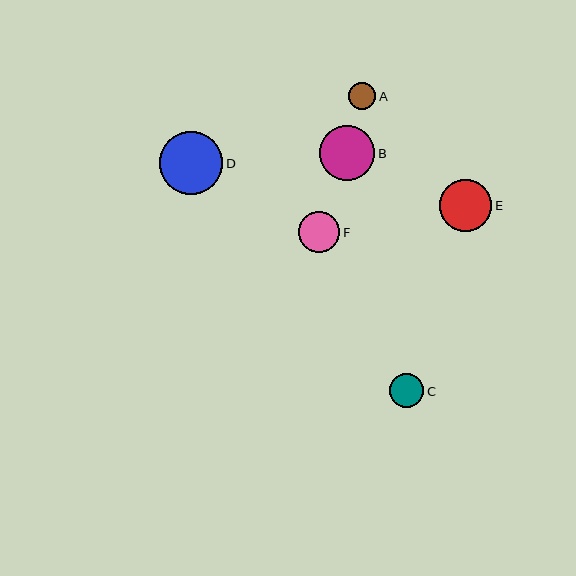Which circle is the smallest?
Circle A is the smallest with a size of approximately 27 pixels.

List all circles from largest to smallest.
From largest to smallest: D, B, E, F, C, A.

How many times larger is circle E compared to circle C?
Circle E is approximately 1.5 times the size of circle C.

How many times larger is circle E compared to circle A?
Circle E is approximately 1.9 times the size of circle A.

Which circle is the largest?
Circle D is the largest with a size of approximately 63 pixels.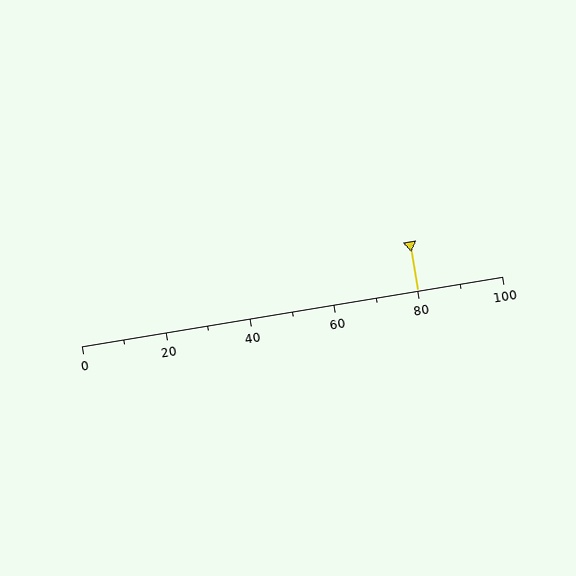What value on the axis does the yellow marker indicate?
The marker indicates approximately 80.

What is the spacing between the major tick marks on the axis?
The major ticks are spaced 20 apart.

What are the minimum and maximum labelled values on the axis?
The axis runs from 0 to 100.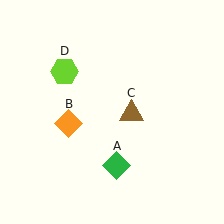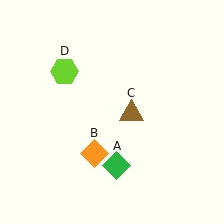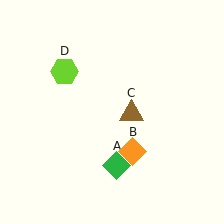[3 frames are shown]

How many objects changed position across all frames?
1 object changed position: orange diamond (object B).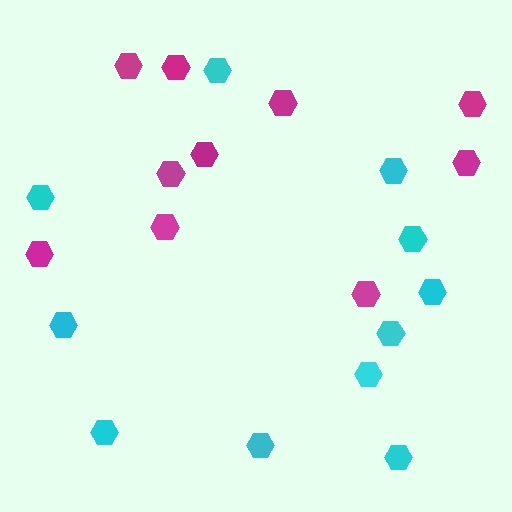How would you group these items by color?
There are 2 groups: one group of cyan hexagons (11) and one group of magenta hexagons (10).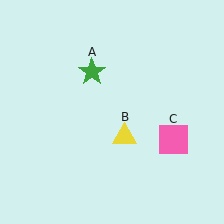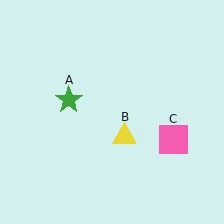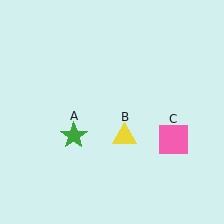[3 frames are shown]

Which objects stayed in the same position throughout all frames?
Yellow triangle (object B) and pink square (object C) remained stationary.